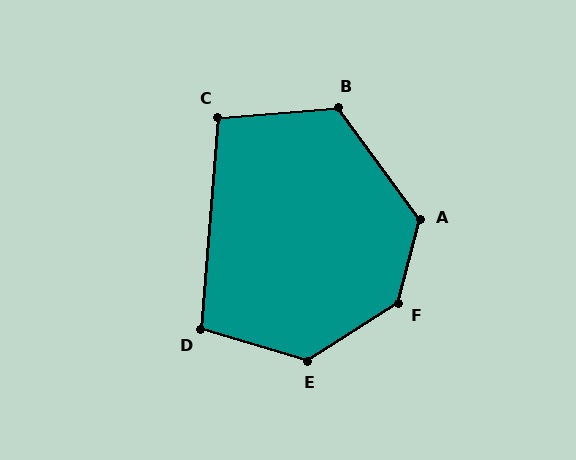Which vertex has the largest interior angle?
F, at approximately 137 degrees.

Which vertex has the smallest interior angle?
C, at approximately 100 degrees.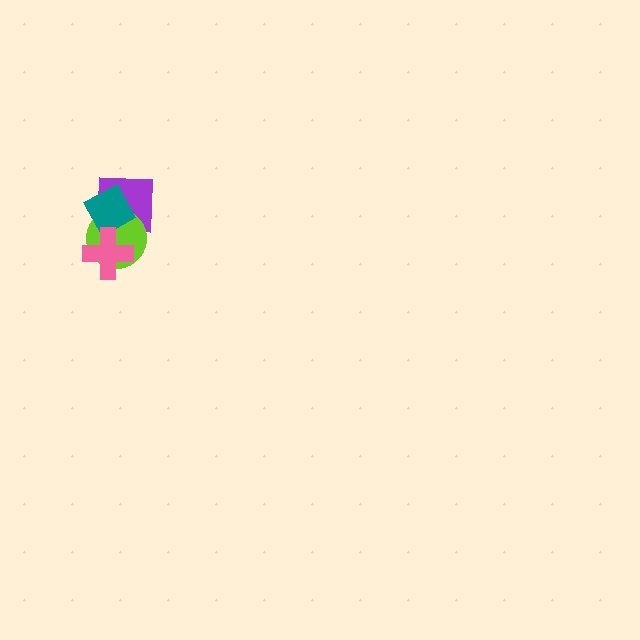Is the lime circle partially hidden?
Yes, it is partially covered by another shape.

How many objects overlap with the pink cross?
2 objects overlap with the pink cross.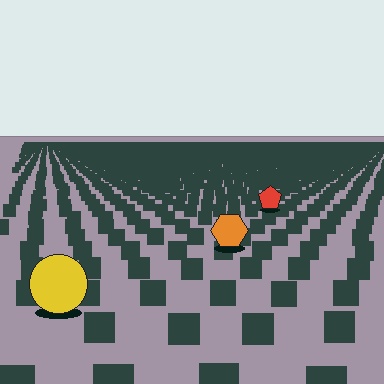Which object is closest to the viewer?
The yellow circle is closest. The texture marks near it are larger and more spread out.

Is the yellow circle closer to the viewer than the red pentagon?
Yes. The yellow circle is closer — you can tell from the texture gradient: the ground texture is coarser near it.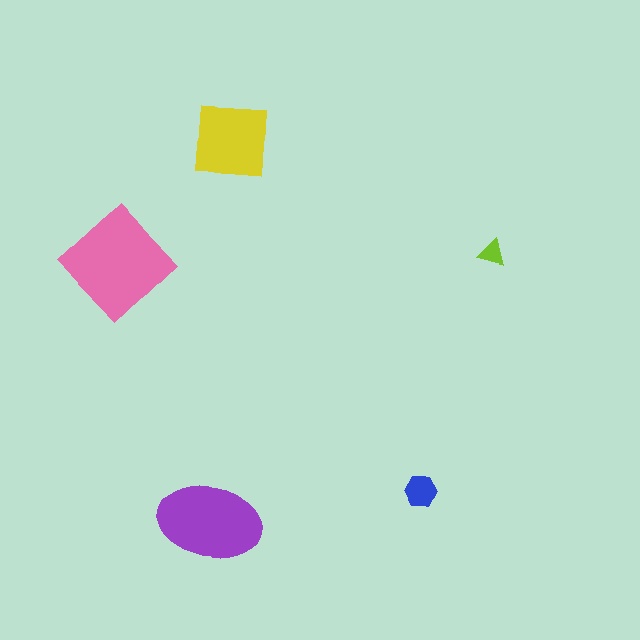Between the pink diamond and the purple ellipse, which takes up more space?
The pink diamond.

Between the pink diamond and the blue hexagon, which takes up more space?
The pink diamond.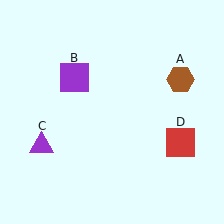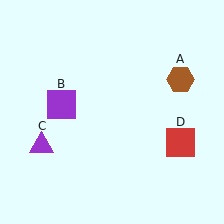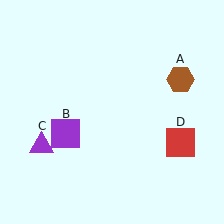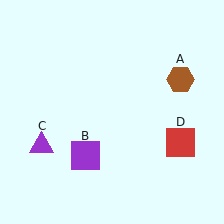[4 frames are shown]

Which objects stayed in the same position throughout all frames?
Brown hexagon (object A) and purple triangle (object C) and red square (object D) remained stationary.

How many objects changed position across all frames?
1 object changed position: purple square (object B).